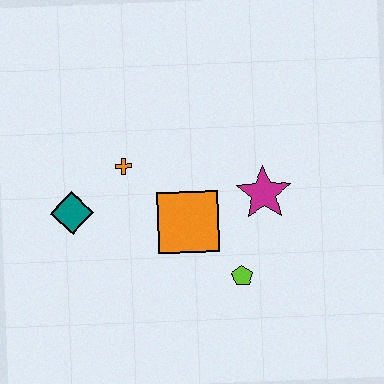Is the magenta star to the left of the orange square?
No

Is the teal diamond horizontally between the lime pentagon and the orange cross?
No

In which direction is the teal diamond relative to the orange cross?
The teal diamond is to the left of the orange cross.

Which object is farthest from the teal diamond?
The magenta star is farthest from the teal diamond.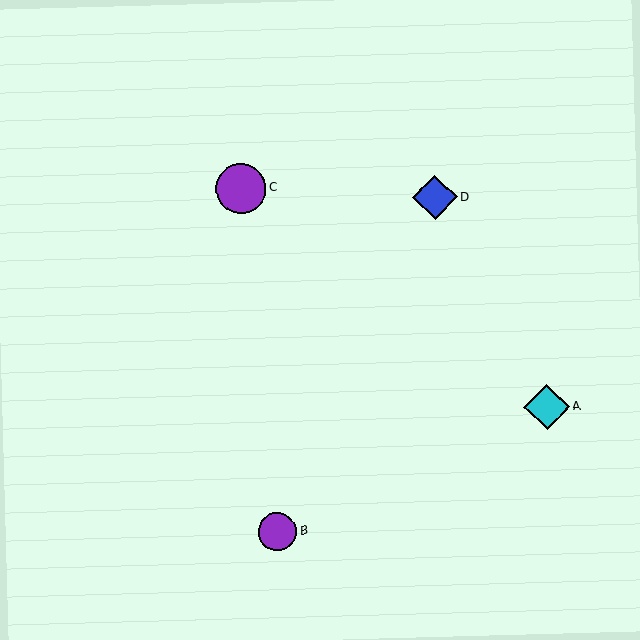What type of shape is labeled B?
Shape B is a purple circle.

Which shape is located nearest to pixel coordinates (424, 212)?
The blue diamond (labeled D) at (435, 198) is nearest to that location.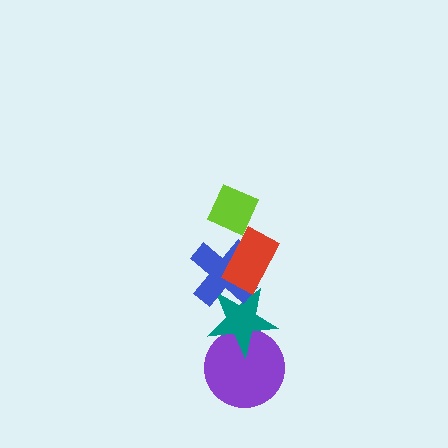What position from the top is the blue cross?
The blue cross is 3rd from the top.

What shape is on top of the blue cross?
The red rectangle is on top of the blue cross.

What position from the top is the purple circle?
The purple circle is 5th from the top.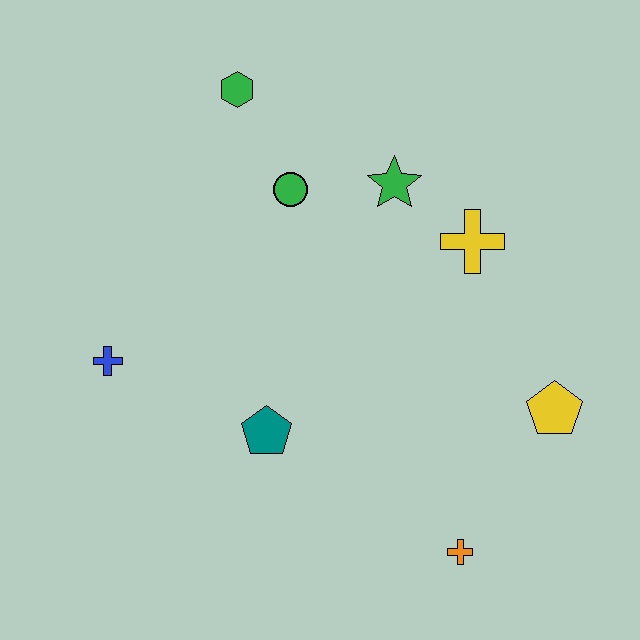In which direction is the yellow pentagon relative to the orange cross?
The yellow pentagon is above the orange cross.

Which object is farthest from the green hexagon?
The orange cross is farthest from the green hexagon.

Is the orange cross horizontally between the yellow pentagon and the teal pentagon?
Yes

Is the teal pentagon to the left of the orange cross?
Yes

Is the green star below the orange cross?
No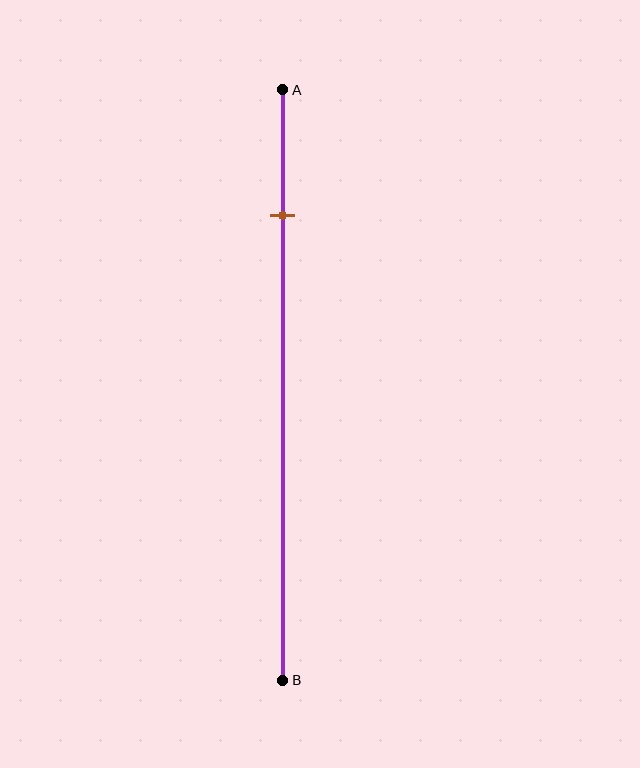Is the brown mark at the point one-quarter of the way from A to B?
No, the mark is at about 20% from A, not at the 25% one-quarter point.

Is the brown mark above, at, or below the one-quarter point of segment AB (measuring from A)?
The brown mark is above the one-quarter point of segment AB.